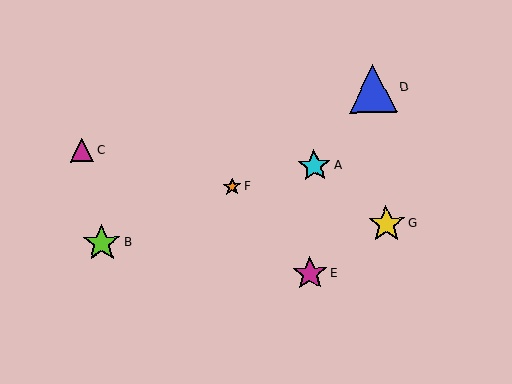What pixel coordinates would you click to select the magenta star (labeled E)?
Click at (310, 273) to select the magenta star E.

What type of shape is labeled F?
Shape F is an orange star.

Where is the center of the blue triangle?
The center of the blue triangle is at (373, 88).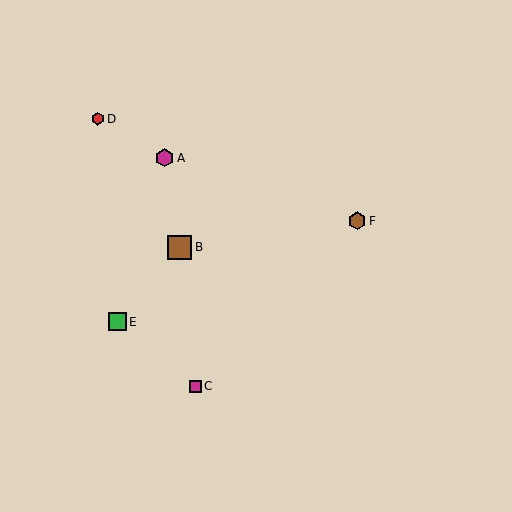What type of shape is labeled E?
Shape E is a green square.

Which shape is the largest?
The brown square (labeled B) is the largest.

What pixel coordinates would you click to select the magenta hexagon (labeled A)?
Click at (164, 158) to select the magenta hexagon A.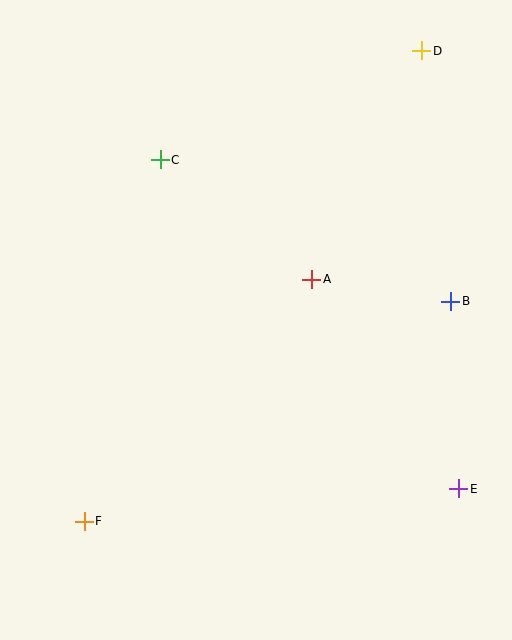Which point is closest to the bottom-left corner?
Point F is closest to the bottom-left corner.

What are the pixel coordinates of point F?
Point F is at (84, 521).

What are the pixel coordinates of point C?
Point C is at (160, 160).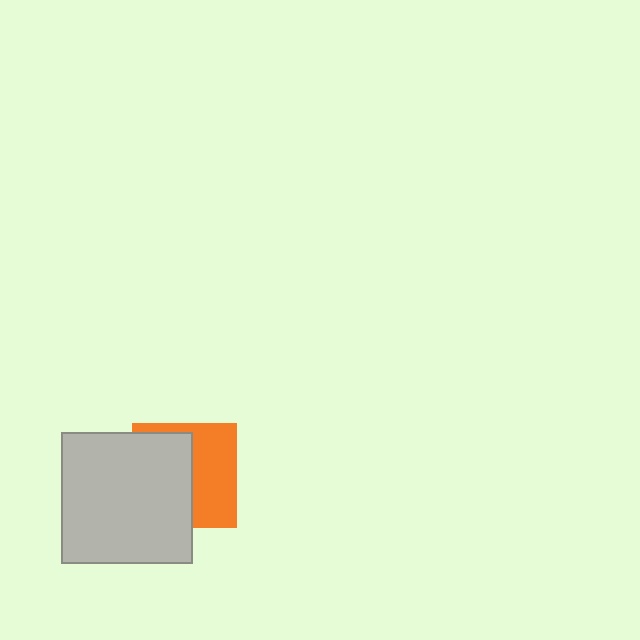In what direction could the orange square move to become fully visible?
The orange square could move right. That would shift it out from behind the light gray square entirely.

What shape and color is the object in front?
The object in front is a light gray square.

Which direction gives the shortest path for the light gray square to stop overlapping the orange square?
Moving left gives the shortest separation.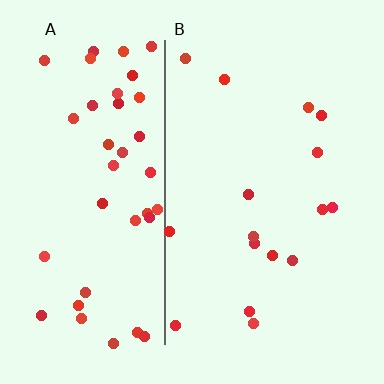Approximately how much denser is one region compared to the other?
Approximately 2.6× — region A over region B.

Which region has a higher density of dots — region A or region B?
A (the left).